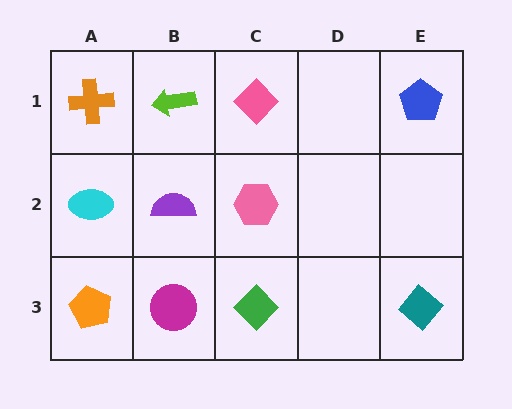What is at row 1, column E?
A blue pentagon.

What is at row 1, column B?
A lime arrow.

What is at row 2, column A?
A cyan ellipse.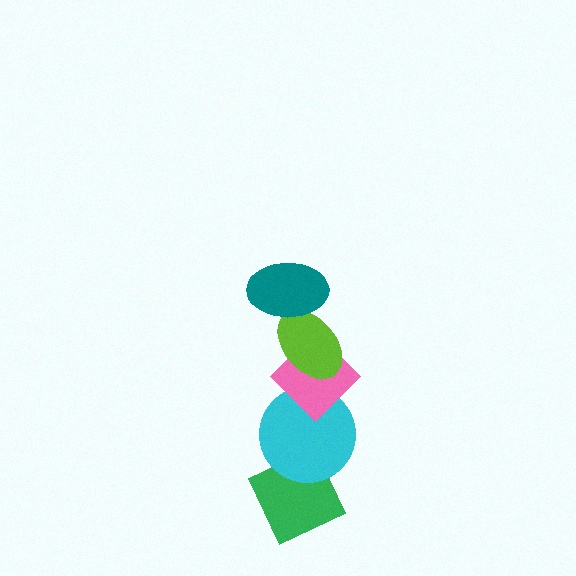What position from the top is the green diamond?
The green diamond is 5th from the top.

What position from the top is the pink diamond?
The pink diamond is 3rd from the top.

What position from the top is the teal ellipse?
The teal ellipse is 1st from the top.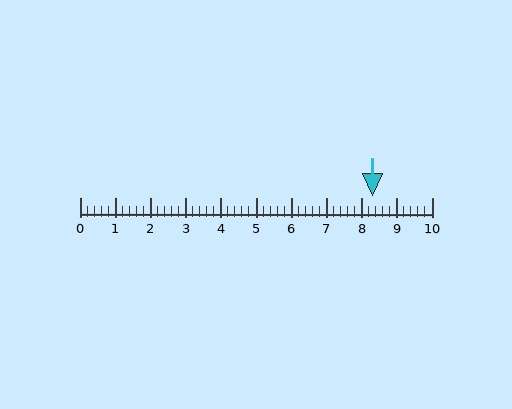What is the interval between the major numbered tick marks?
The major tick marks are spaced 1 units apart.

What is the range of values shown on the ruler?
The ruler shows values from 0 to 10.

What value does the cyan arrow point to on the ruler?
The cyan arrow points to approximately 8.3.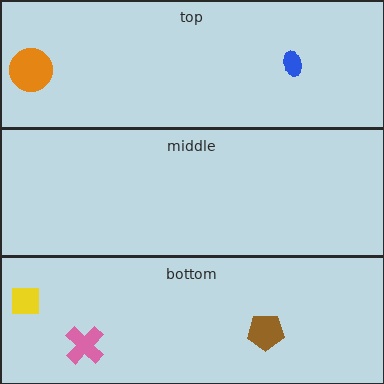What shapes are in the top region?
The blue ellipse, the orange circle.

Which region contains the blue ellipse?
The top region.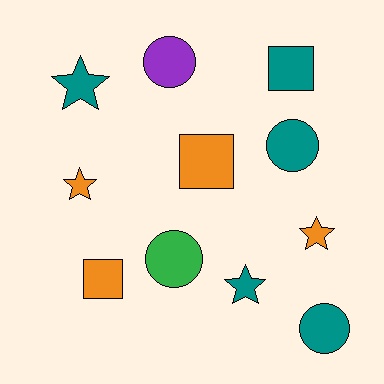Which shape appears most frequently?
Star, with 4 objects.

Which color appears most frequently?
Teal, with 5 objects.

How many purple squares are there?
There are no purple squares.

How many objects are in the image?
There are 11 objects.